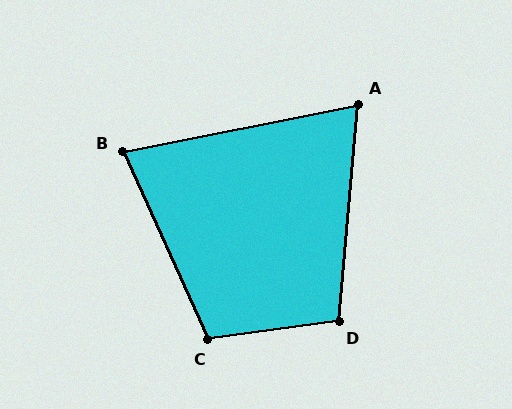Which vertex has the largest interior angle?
C, at approximately 106 degrees.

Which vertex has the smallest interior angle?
A, at approximately 74 degrees.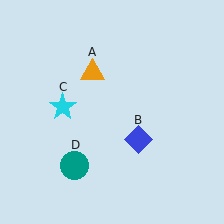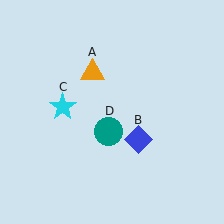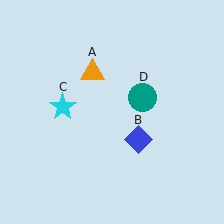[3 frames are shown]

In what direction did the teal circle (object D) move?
The teal circle (object D) moved up and to the right.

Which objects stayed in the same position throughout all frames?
Orange triangle (object A) and blue diamond (object B) and cyan star (object C) remained stationary.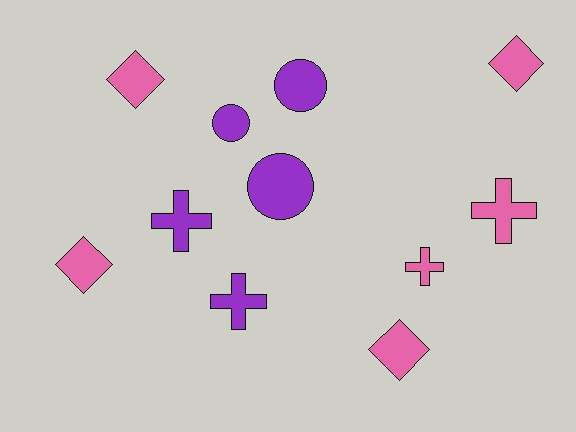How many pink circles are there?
There are no pink circles.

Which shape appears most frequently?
Diamond, with 4 objects.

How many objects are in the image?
There are 11 objects.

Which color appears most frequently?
Pink, with 6 objects.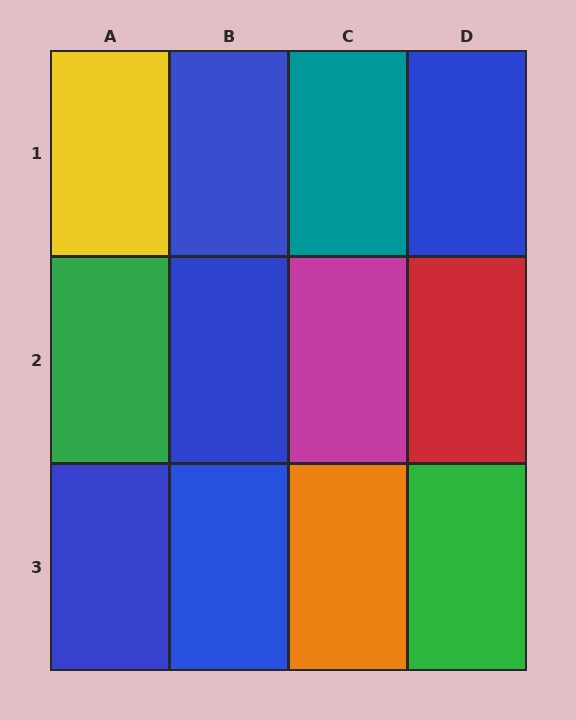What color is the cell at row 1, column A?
Yellow.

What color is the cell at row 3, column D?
Green.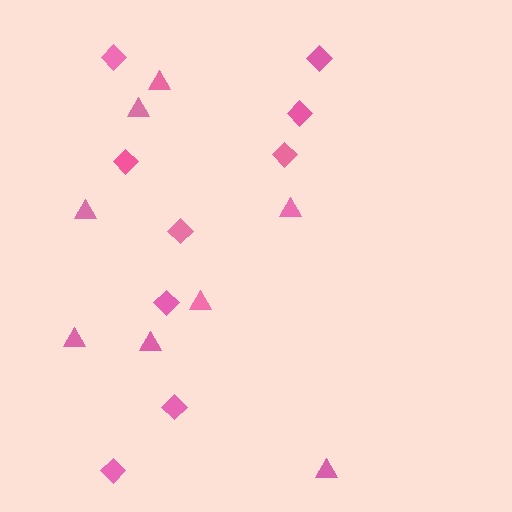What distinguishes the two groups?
There are 2 groups: one group of triangles (8) and one group of diamonds (9).